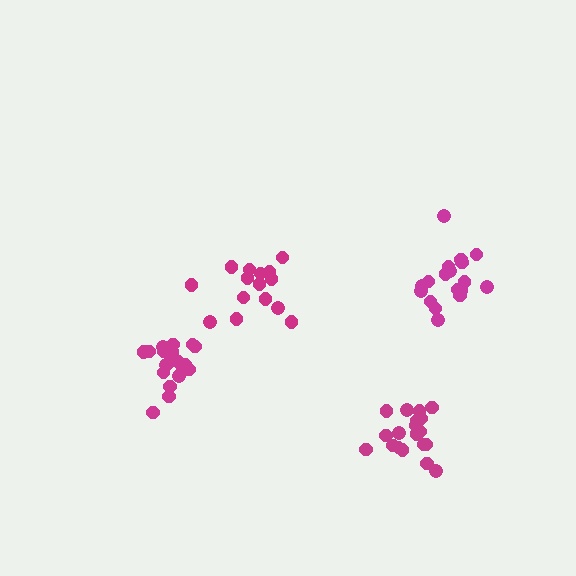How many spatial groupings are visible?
There are 4 spatial groupings.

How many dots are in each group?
Group 1: 19 dots, Group 2: 18 dots, Group 3: 15 dots, Group 4: 19 dots (71 total).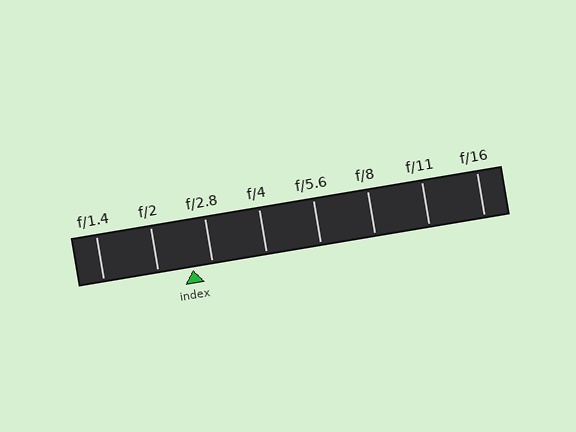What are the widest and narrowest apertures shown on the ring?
The widest aperture shown is f/1.4 and the narrowest is f/16.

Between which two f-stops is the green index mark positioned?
The index mark is between f/2 and f/2.8.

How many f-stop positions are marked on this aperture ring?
There are 8 f-stop positions marked.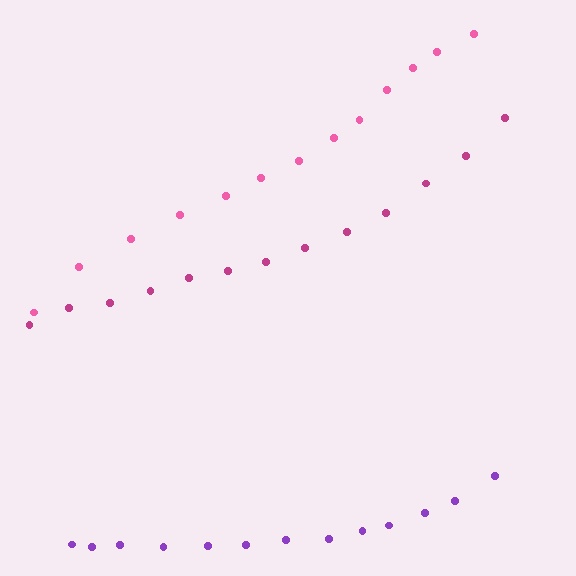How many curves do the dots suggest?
There are 3 distinct paths.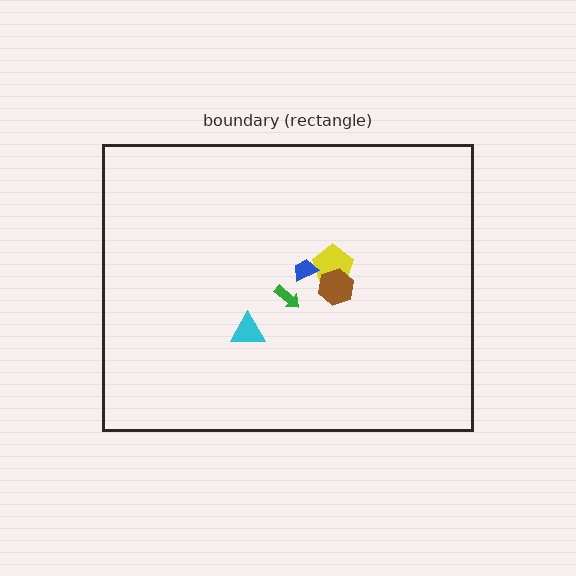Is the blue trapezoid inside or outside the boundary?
Inside.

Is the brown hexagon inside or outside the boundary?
Inside.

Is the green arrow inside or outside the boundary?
Inside.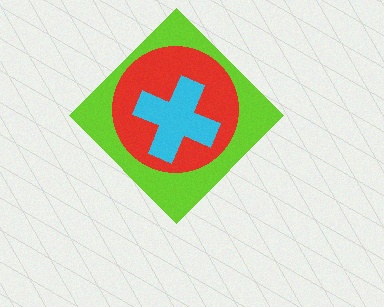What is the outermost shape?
The lime diamond.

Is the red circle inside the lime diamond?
Yes.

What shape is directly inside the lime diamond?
The red circle.